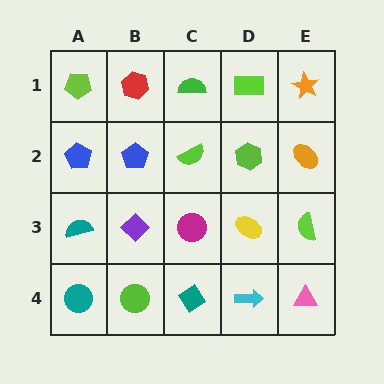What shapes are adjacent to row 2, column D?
A lime rectangle (row 1, column D), a yellow ellipse (row 3, column D), a lime semicircle (row 2, column C), an orange ellipse (row 2, column E).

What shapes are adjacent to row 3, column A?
A blue pentagon (row 2, column A), a teal circle (row 4, column A), a purple diamond (row 3, column B).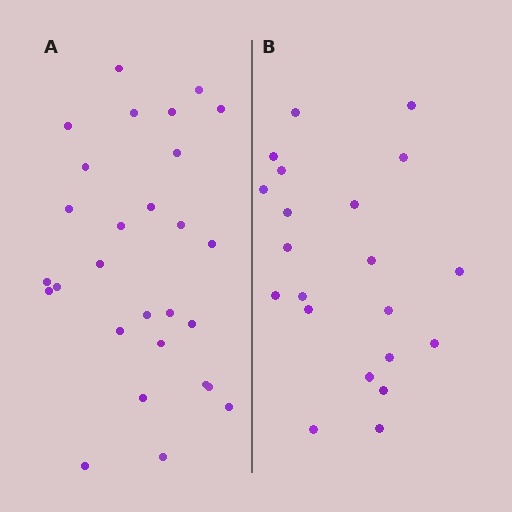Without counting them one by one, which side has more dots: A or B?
Region A (the left region) has more dots.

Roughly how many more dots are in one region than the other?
Region A has roughly 8 or so more dots than region B.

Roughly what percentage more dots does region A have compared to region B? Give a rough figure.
About 35% more.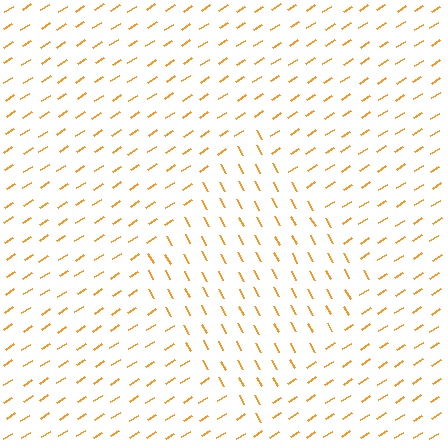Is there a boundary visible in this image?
Yes, there is a texture boundary formed by a change in line orientation.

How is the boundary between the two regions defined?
The boundary is defined purely by a change in line orientation (approximately 86 degrees difference). All lines are the same color and thickness.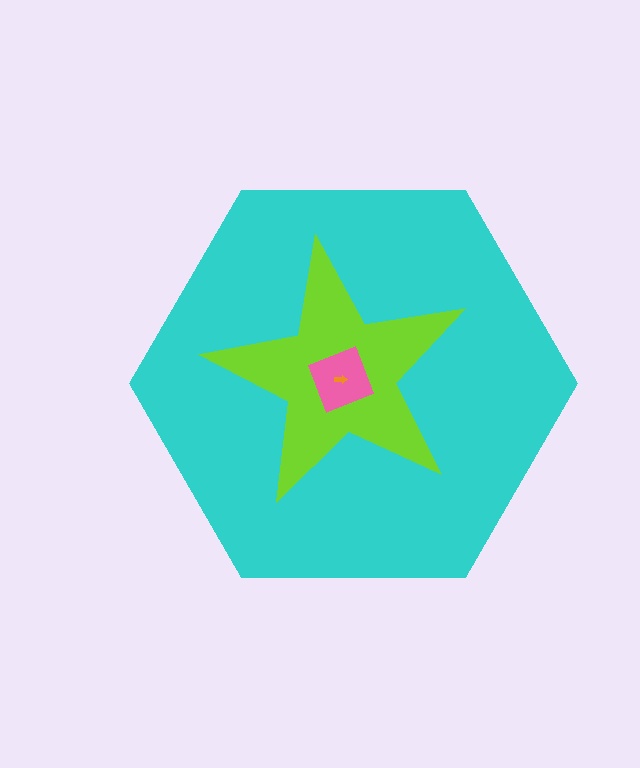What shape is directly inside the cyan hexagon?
The lime star.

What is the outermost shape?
The cyan hexagon.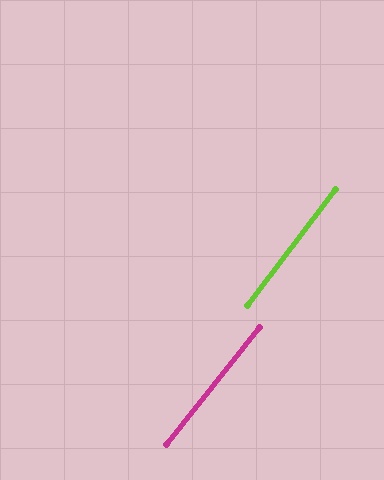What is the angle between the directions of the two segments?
Approximately 1 degree.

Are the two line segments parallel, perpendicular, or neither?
Parallel — their directions differ by only 1.1°.